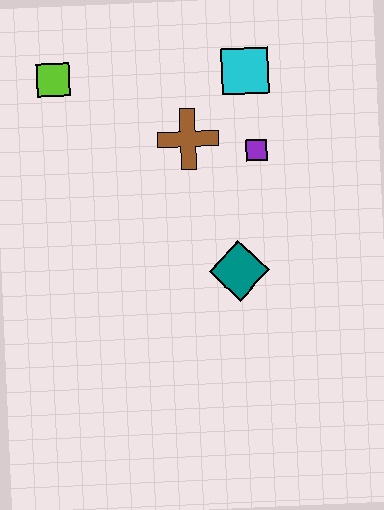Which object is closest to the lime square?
The brown cross is closest to the lime square.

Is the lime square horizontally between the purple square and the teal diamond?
No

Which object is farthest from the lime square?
The teal diamond is farthest from the lime square.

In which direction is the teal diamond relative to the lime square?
The teal diamond is below the lime square.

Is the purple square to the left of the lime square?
No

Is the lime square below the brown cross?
No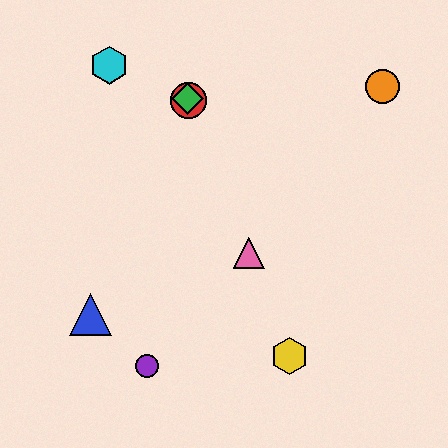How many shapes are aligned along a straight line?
4 shapes (the red circle, the green diamond, the yellow hexagon, the pink triangle) are aligned along a straight line.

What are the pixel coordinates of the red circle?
The red circle is at (189, 100).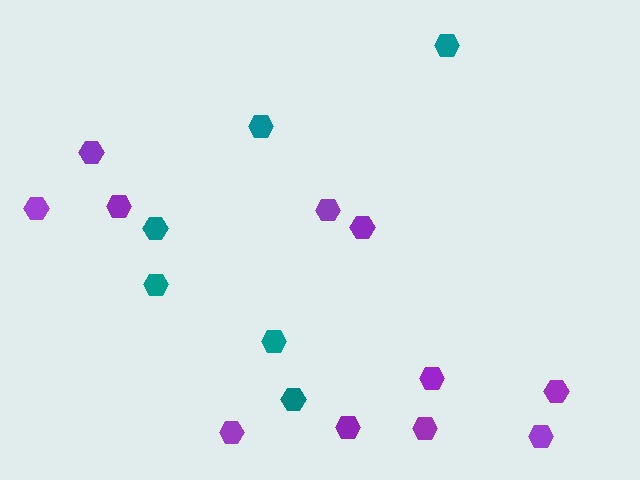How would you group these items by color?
There are 2 groups: one group of purple hexagons (11) and one group of teal hexagons (6).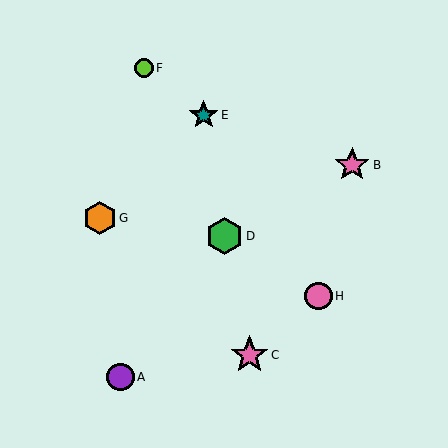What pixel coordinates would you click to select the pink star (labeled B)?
Click at (352, 165) to select the pink star B.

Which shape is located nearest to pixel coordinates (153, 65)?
The lime circle (labeled F) at (144, 68) is nearest to that location.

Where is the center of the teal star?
The center of the teal star is at (204, 115).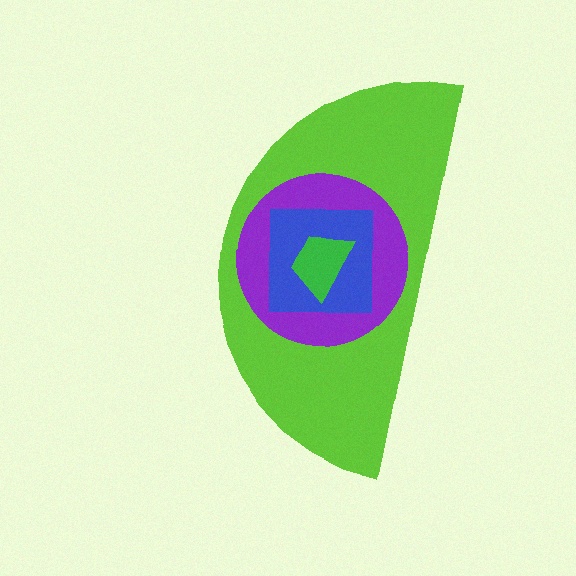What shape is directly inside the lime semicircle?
The purple circle.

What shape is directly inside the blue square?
The green trapezoid.